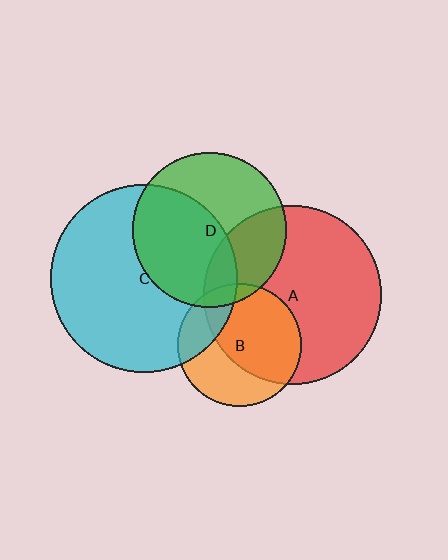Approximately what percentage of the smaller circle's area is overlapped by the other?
Approximately 20%.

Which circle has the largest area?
Circle C (cyan).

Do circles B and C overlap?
Yes.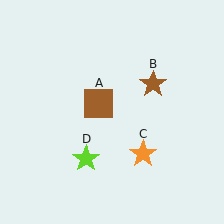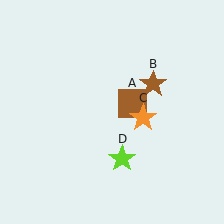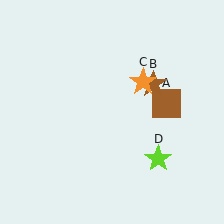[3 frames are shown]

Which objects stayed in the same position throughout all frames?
Brown star (object B) remained stationary.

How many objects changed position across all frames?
3 objects changed position: brown square (object A), orange star (object C), lime star (object D).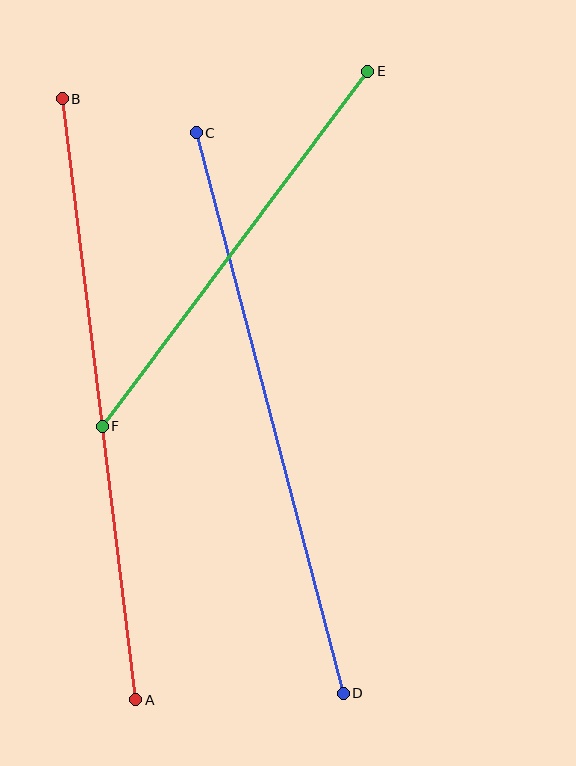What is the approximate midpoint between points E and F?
The midpoint is at approximately (235, 249) pixels.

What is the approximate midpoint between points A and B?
The midpoint is at approximately (99, 399) pixels.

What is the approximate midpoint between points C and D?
The midpoint is at approximately (270, 413) pixels.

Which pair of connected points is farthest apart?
Points A and B are farthest apart.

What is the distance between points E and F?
The distance is approximately 444 pixels.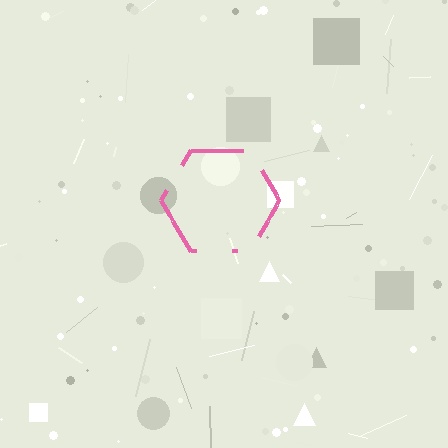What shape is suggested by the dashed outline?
The dashed outline suggests a hexagon.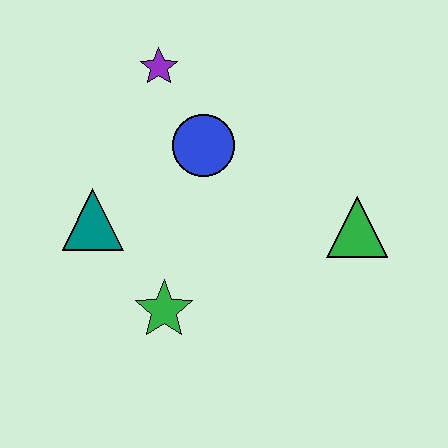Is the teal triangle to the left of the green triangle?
Yes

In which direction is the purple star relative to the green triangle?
The purple star is to the left of the green triangle.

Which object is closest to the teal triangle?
The green star is closest to the teal triangle.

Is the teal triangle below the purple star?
Yes